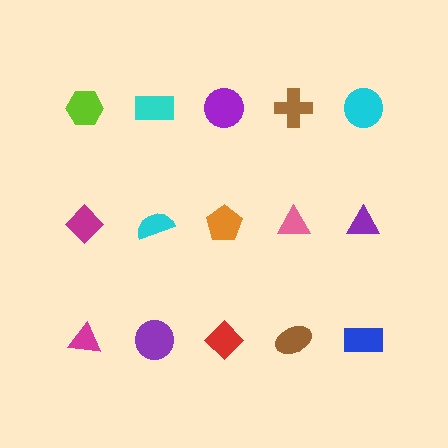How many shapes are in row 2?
5 shapes.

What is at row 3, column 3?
A red diamond.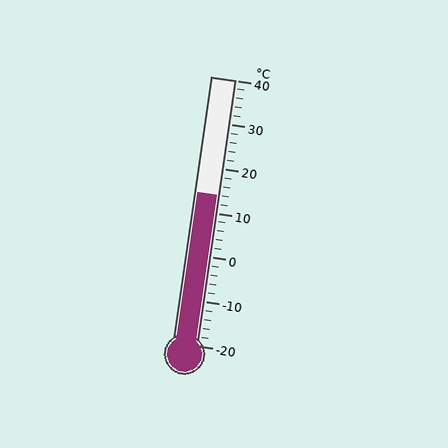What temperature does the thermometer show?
The thermometer shows approximately 14°C.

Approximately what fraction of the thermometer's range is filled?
The thermometer is filled to approximately 55% of its range.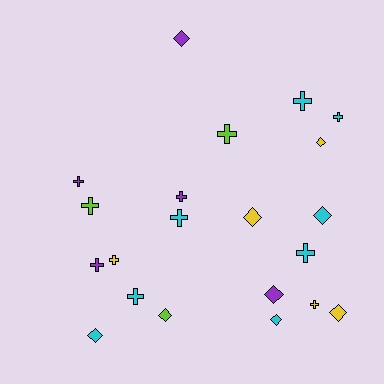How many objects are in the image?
There are 21 objects.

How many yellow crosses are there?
There are 2 yellow crosses.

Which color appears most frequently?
Cyan, with 8 objects.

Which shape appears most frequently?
Cross, with 12 objects.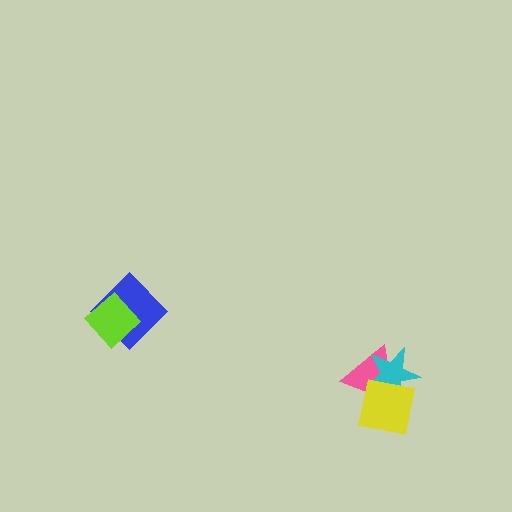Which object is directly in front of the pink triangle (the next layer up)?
The cyan star is directly in front of the pink triangle.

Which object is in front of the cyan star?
The yellow square is in front of the cyan star.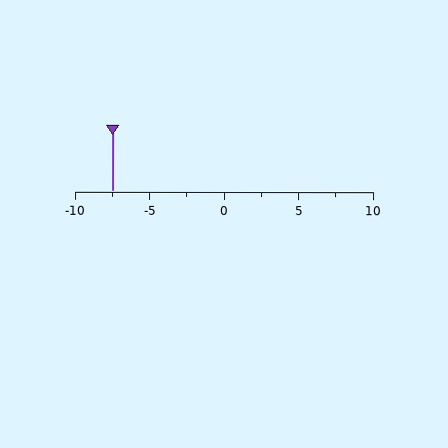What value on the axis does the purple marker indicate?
The marker indicates approximately -7.5.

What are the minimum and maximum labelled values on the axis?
The axis runs from -10 to 10.